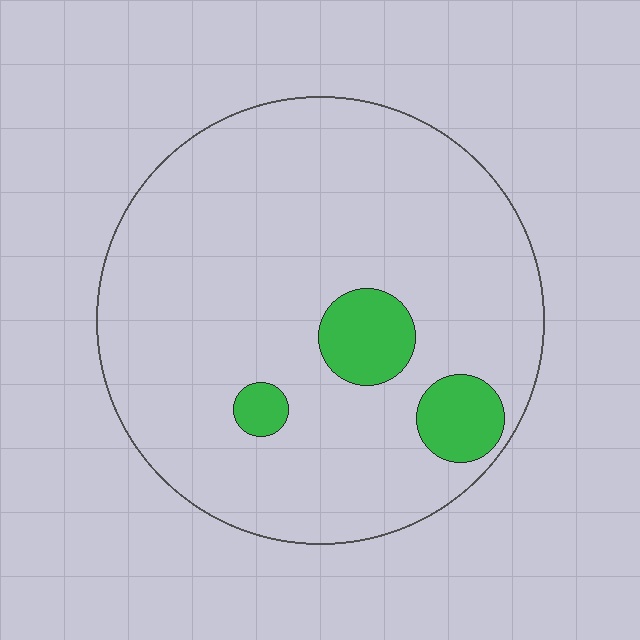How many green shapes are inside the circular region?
3.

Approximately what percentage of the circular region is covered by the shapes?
Approximately 10%.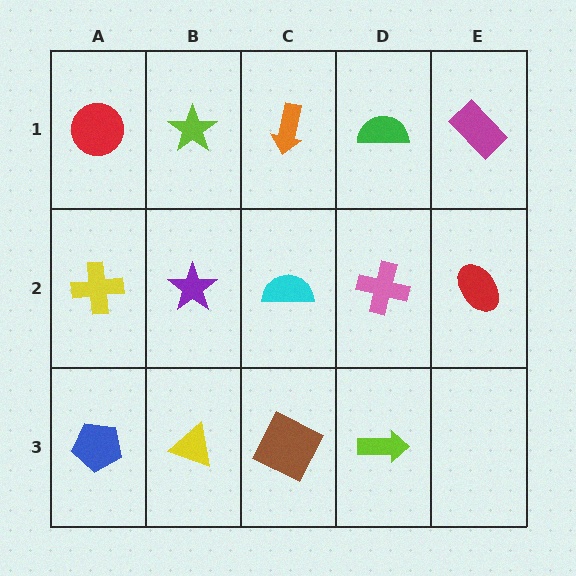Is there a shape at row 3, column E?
No, that cell is empty.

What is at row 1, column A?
A red circle.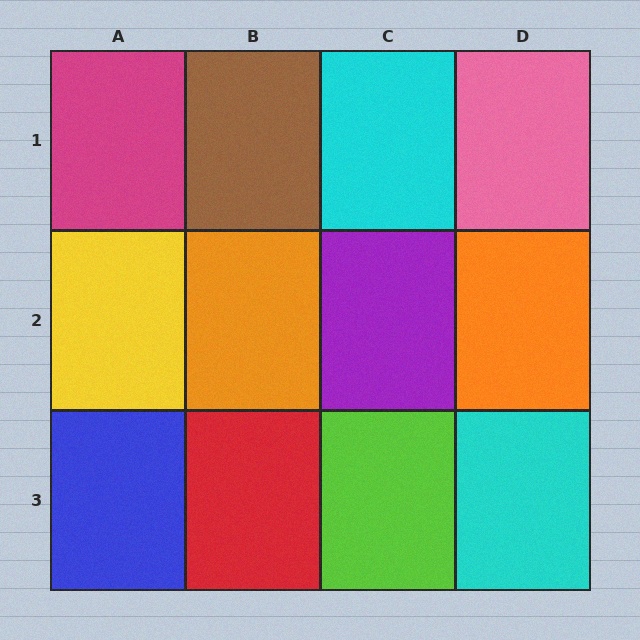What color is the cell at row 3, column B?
Red.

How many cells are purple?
1 cell is purple.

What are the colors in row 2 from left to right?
Yellow, orange, purple, orange.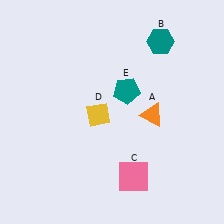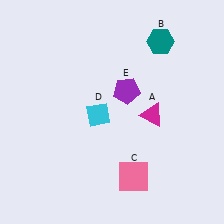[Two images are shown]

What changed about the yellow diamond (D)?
In Image 1, D is yellow. In Image 2, it changed to cyan.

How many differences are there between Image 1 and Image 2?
There are 3 differences between the two images.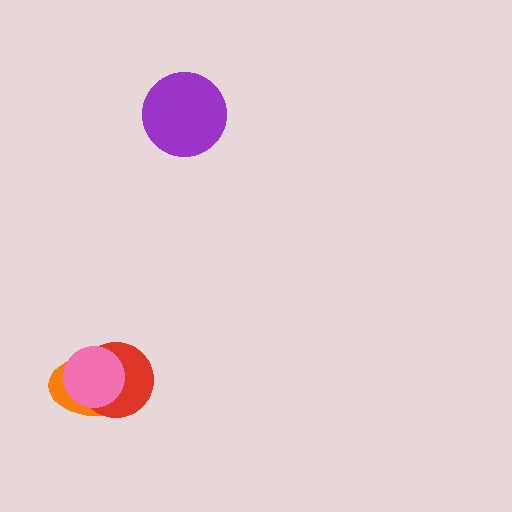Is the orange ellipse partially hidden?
Yes, it is partially covered by another shape.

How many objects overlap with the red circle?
2 objects overlap with the red circle.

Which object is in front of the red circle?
The pink circle is in front of the red circle.